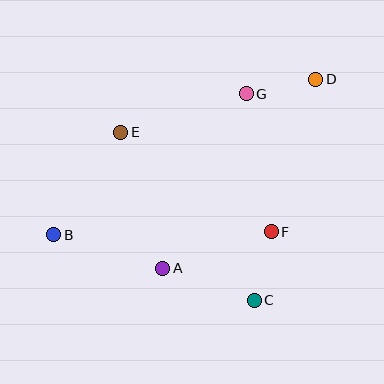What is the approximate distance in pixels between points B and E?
The distance between B and E is approximately 123 pixels.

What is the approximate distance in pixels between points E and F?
The distance between E and F is approximately 181 pixels.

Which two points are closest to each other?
Points C and F are closest to each other.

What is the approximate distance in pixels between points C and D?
The distance between C and D is approximately 229 pixels.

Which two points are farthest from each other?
Points B and D are farthest from each other.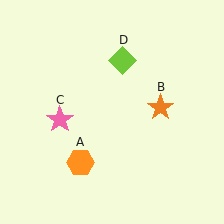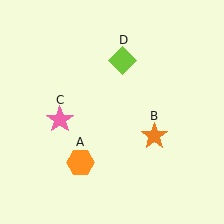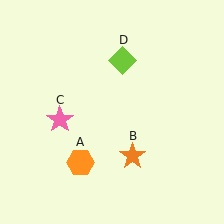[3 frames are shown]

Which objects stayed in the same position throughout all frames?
Orange hexagon (object A) and pink star (object C) and lime diamond (object D) remained stationary.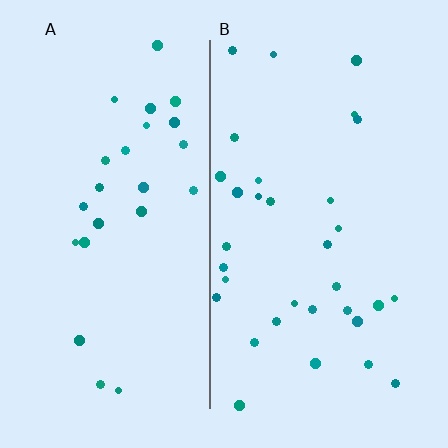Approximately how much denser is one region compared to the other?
Approximately 1.3× — region B over region A.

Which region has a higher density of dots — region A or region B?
B (the right).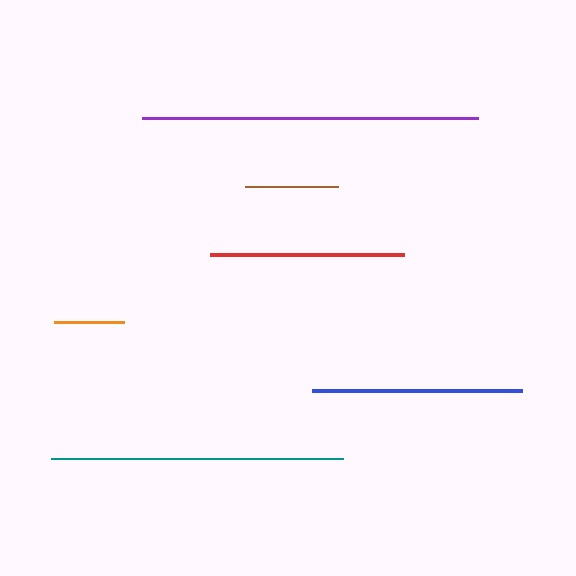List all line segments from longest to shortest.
From longest to shortest: purple, teal, blue, red, brown, orange.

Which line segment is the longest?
The purple line is the longest at approximately 336 pixels.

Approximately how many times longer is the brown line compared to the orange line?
The brown line is approximately 1.3 times the length of the orange line.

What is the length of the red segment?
The red segment is approximately 194 pixels long.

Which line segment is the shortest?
The orange line is the shortest at approximately 69 pixels.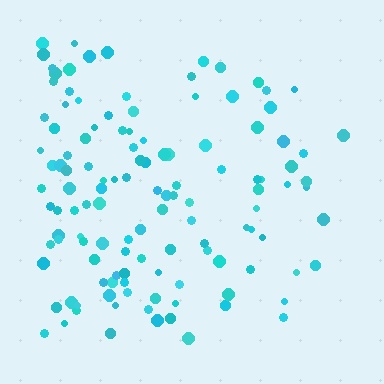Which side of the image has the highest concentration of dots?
The left.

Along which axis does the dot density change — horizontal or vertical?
Horizontal.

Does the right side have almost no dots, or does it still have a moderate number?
Still a moderate number, just noticeably fewer than the left.